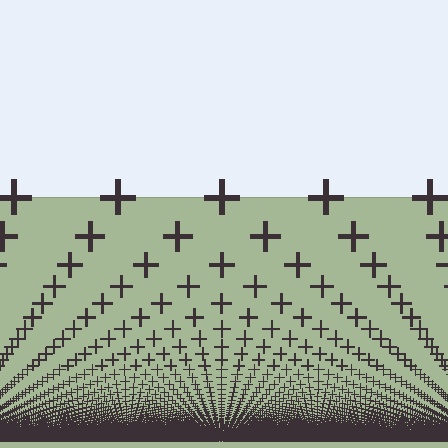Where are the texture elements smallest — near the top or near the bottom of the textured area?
Near the bottom.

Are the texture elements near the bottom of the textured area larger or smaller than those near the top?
Smaller. The gradient is inverted — elements near the bottom are smaller and denser.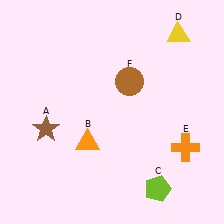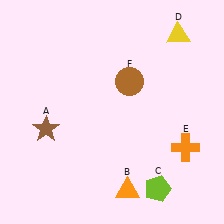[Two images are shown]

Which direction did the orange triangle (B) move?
The orange triangle (B) moved down.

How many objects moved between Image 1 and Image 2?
1 object moved between the two images.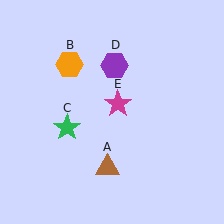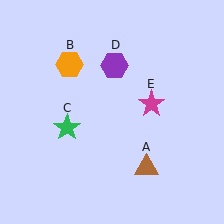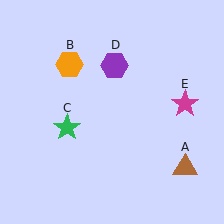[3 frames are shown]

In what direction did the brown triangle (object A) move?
The brown triangle (object A) moved right.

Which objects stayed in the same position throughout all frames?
Orange hexagon (object B) and green star (object C) and purple hexagon (object D) remained stationary.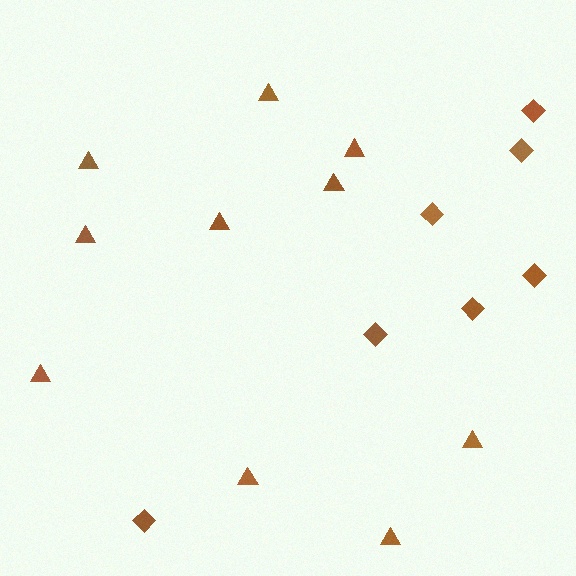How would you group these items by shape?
There are 2 groups: one group of diamonds (7) and one group of triangles (10).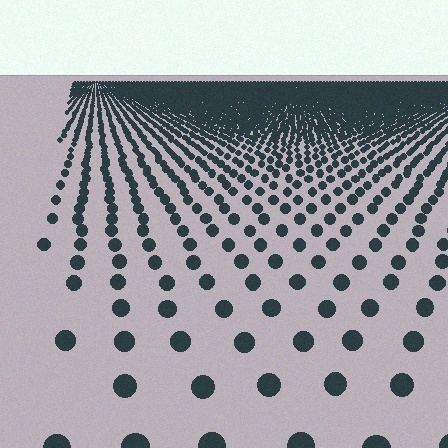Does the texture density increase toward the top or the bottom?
Density increases toward the top.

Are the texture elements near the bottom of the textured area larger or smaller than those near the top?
Larger. Near the bottom, elements are closer to the viewer and appear at a bigger on-screen size.